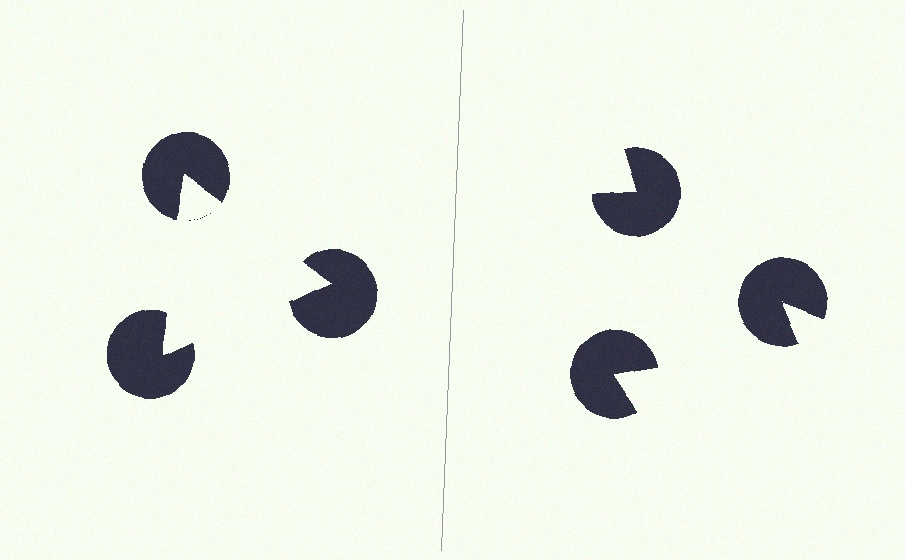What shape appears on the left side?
An illusory triangle.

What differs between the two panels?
The pac-man discs are positioned identically on both sides; only the wedge orientations differ. On the left they align to a triangle; on the right they are misaligned.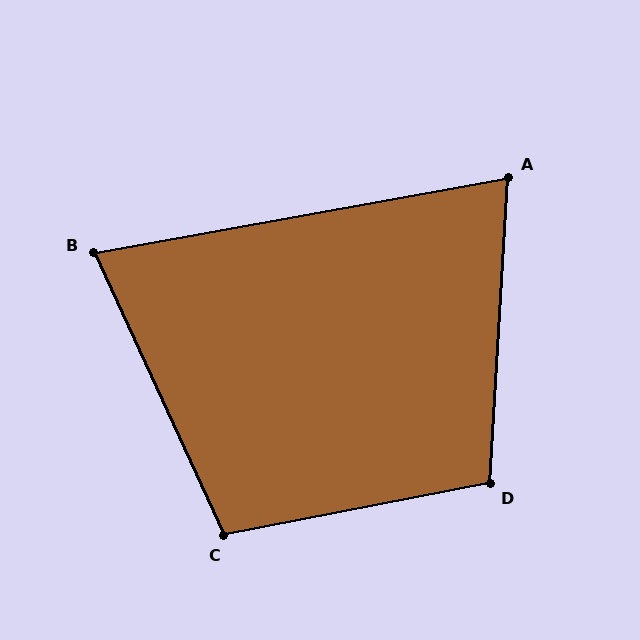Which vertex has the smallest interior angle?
B, at approximately 76 degrees.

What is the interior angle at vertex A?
Approximately 76 degrees (acute).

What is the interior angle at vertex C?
Approximately 104 degrees (obtuse).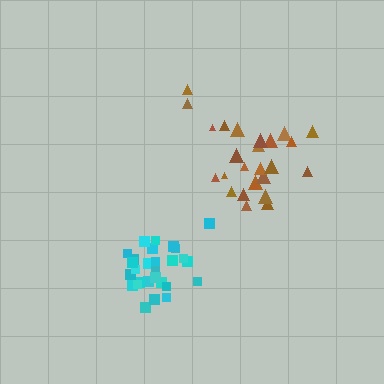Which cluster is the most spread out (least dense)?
Brown.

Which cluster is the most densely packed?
Cyan.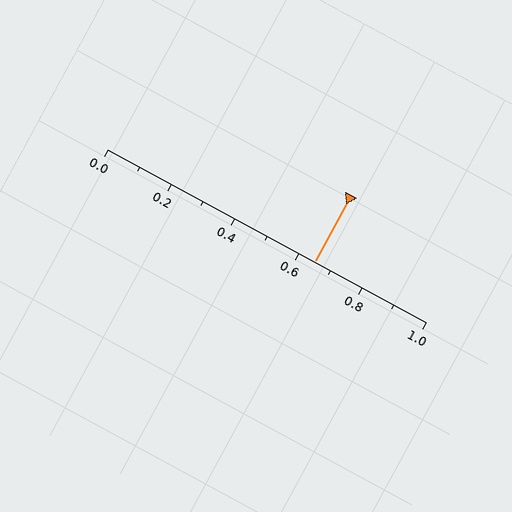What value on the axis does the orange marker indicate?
The marker indicates approximately 0.65.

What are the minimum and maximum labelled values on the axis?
The axis runs from 0.0 to 1.0.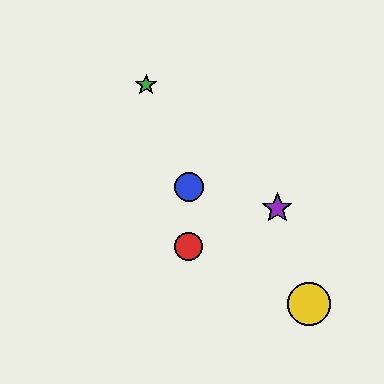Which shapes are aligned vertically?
The red circle, the blue circle are aligned vertically.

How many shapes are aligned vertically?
2 shapes (the red circle, the blue circle) are aligned vertically.